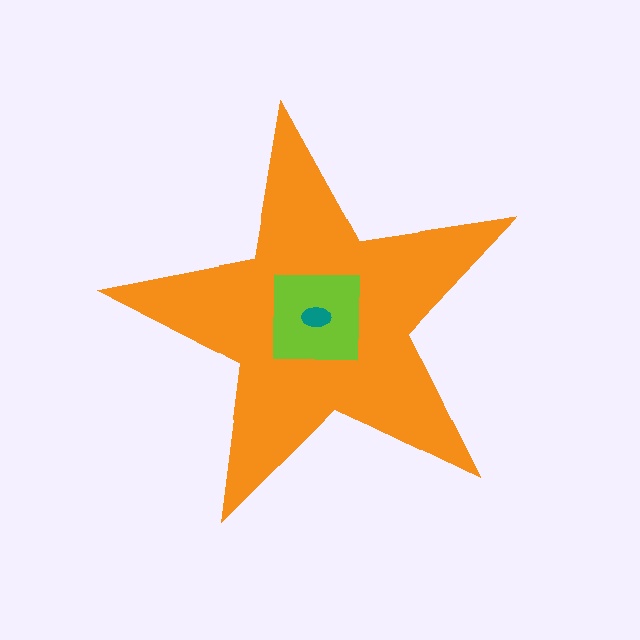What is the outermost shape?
The orange star.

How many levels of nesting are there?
3.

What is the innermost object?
The teal ellipse.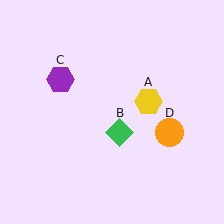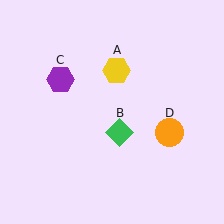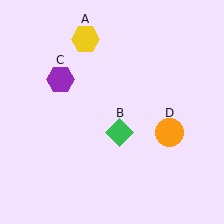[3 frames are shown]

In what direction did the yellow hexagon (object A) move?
The yellow hexagon (object A) moved up and to the left.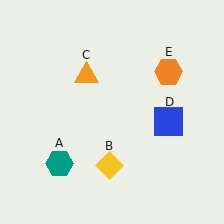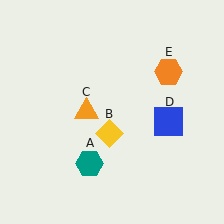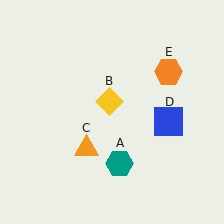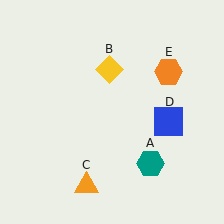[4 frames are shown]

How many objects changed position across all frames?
3 objects changed position: teal hexagon (object A), yellow diamond (object B), orange triangle (object C).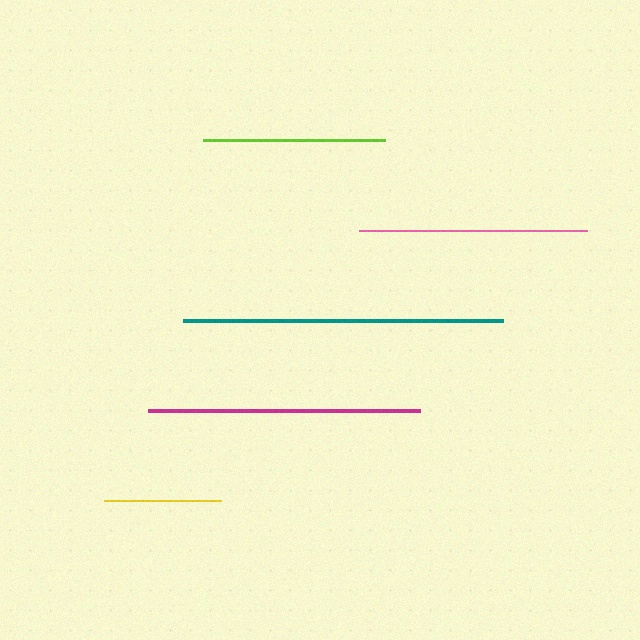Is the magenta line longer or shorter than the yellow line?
The magenta line is longer than the yellow line.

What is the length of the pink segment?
The pink segment is approximately 228 pixels long.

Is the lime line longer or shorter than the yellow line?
The lime line is longer than the yellow line.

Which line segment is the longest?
The teal line is the longest at approximately 320 pixels.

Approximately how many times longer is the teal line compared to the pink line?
The teal line is approximately 1.4 times the length of the pink line.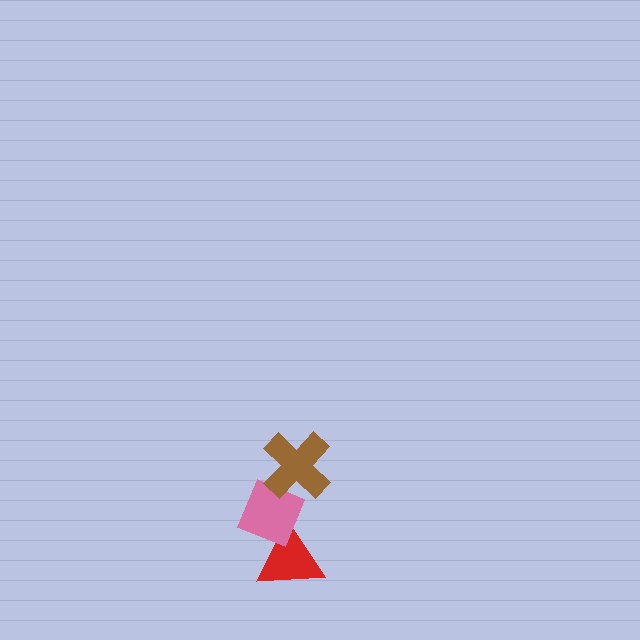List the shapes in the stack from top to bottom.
From top to bottom: the brown cross, the pink diamond, the red triangle.